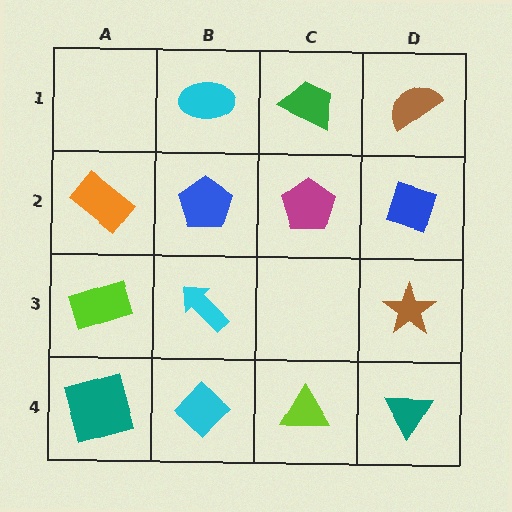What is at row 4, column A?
A teal square.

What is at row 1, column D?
A brown semicircle.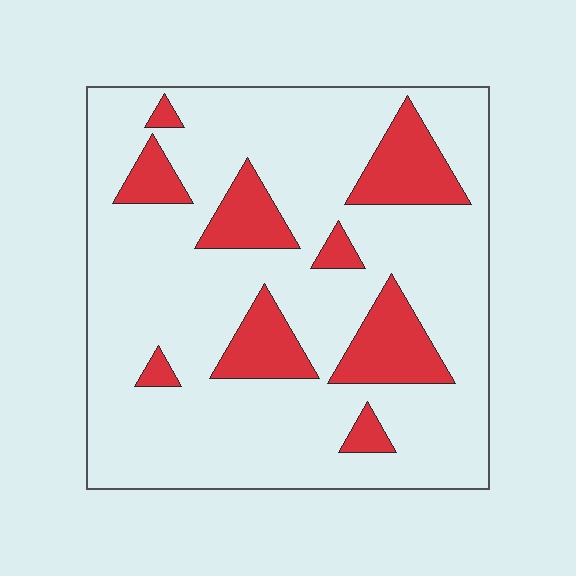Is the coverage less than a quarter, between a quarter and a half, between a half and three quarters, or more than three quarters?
Less than a quarter.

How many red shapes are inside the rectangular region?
9.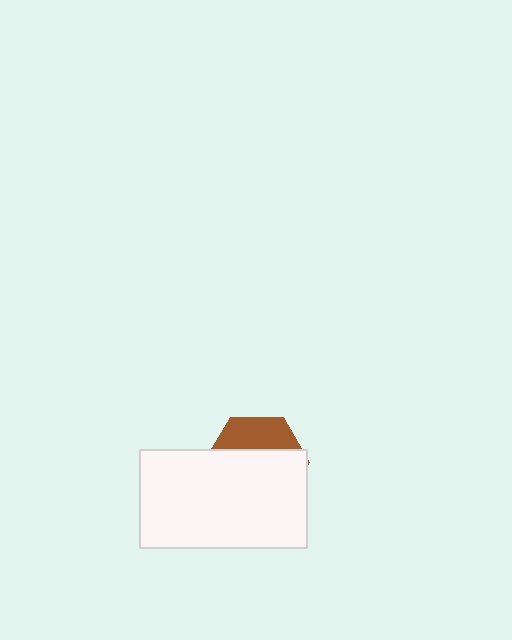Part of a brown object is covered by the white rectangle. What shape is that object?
It is a hexagon.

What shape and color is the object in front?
The object in front is a white rectangle.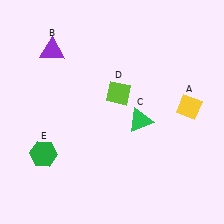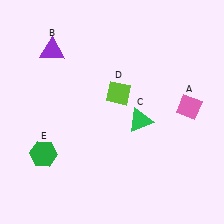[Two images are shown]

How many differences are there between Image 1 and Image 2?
There is 1 difference between the two images.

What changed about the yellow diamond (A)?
In Image 1, A is yellow. In Image 2, it changed to pink.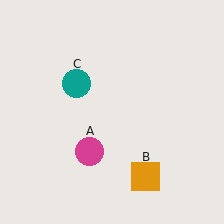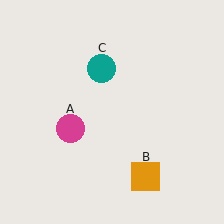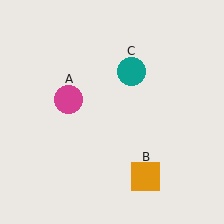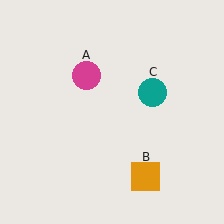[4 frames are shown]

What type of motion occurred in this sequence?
The magenta circle (object A), teal circle (object C) rotated clockwise around the center of the scene.